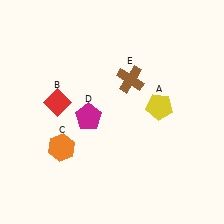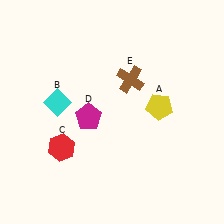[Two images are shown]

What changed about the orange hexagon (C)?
In Image 1, C is orange. In Image 2, it changed to red.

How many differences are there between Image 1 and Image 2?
There are 2 differences between the two images.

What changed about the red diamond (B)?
In Image 1, B is red. In Image 2, it changed to cyan.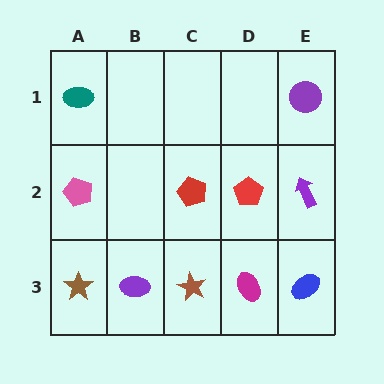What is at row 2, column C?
A red pentagon.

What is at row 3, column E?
A blue ellipse.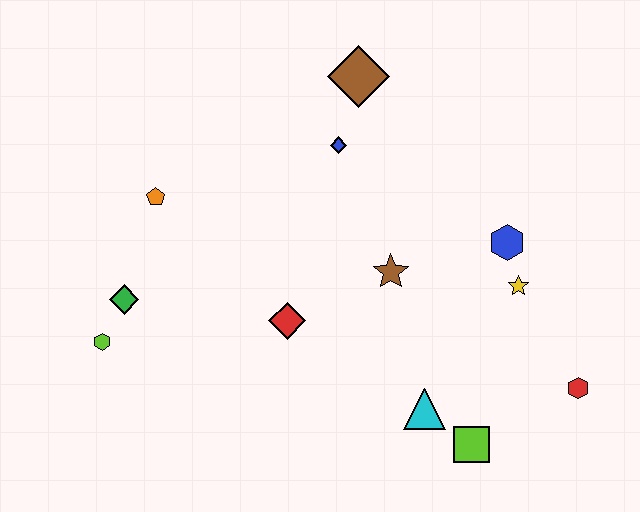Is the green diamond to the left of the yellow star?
Yes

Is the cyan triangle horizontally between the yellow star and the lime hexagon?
Yes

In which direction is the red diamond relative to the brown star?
The red diamond is to the left of the brown star.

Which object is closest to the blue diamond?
The brown diamond is closest to the blue diamond.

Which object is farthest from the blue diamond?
The red hexagon is farthest from the blue diamond.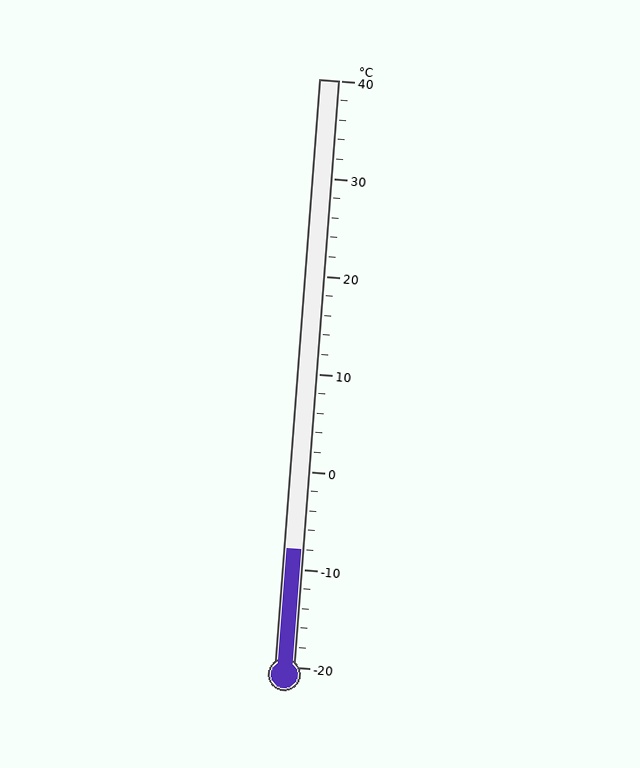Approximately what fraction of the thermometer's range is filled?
The thermometer is filled to approximately 20% of its range.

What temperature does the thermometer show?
The thermometer shows approximately -8°C.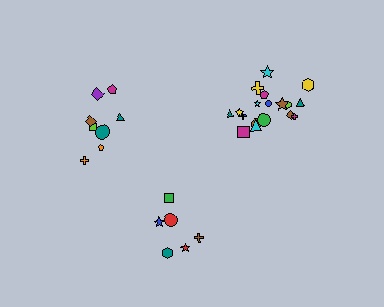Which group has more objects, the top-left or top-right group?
The top-right group.